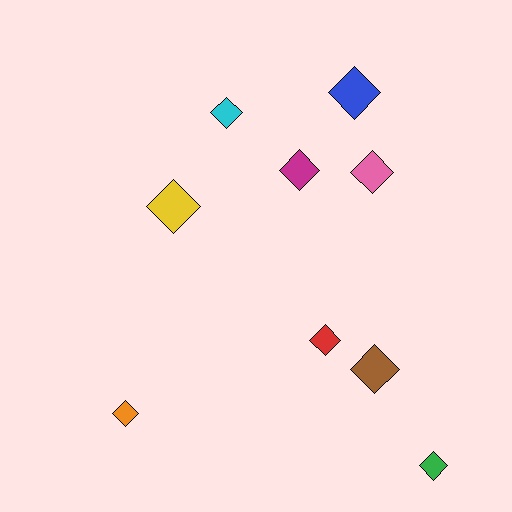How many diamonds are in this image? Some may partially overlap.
There are 9 diamonds.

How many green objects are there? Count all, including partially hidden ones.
There is 1 green object.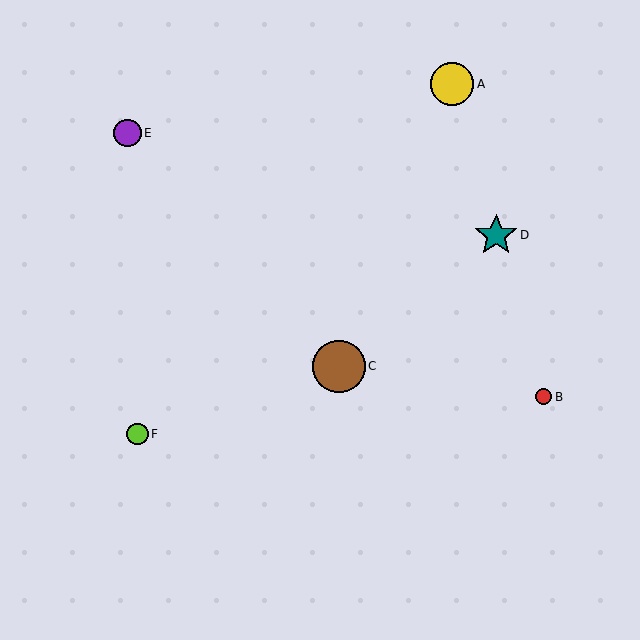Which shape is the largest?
The brown circle (labeled C) is the largest.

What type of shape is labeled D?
Shape D is a teal star.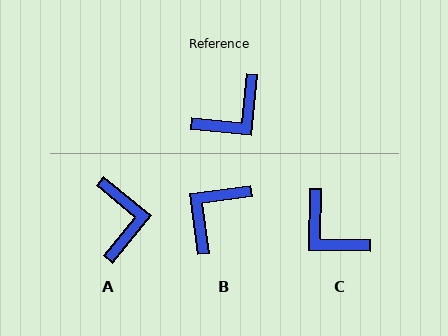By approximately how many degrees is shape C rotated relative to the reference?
Approximately 85 degrees clockwise.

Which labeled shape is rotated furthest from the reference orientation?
B, about 167 degrees away.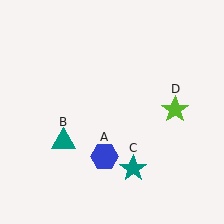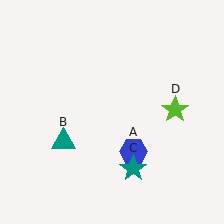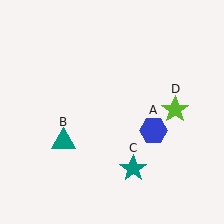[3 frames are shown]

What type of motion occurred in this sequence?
The blue hexagon (object A) rotated counterclockwise around the center of the scene.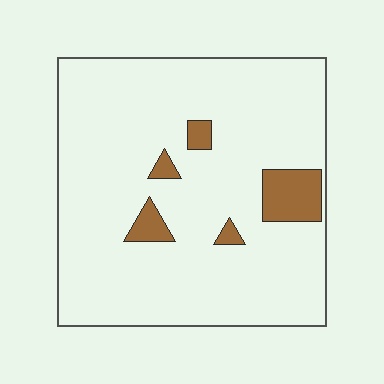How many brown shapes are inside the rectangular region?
5.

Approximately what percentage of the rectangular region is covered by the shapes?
Approximately 10%.